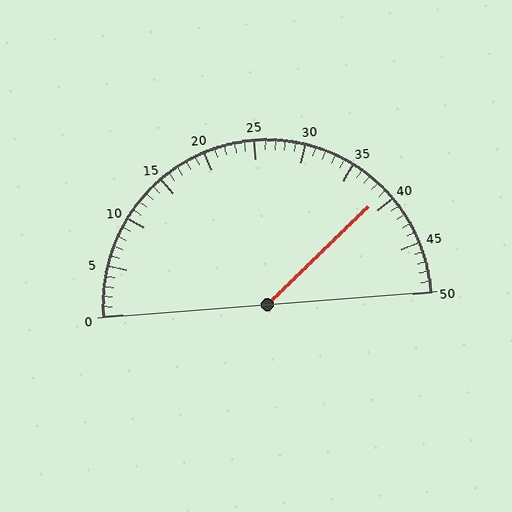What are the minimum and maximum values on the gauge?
The gauge ranges from 0 to 50.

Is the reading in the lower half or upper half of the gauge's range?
The reading is in the upper half of the range (0 to 50).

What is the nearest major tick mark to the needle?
The nearest major tick mark is 40.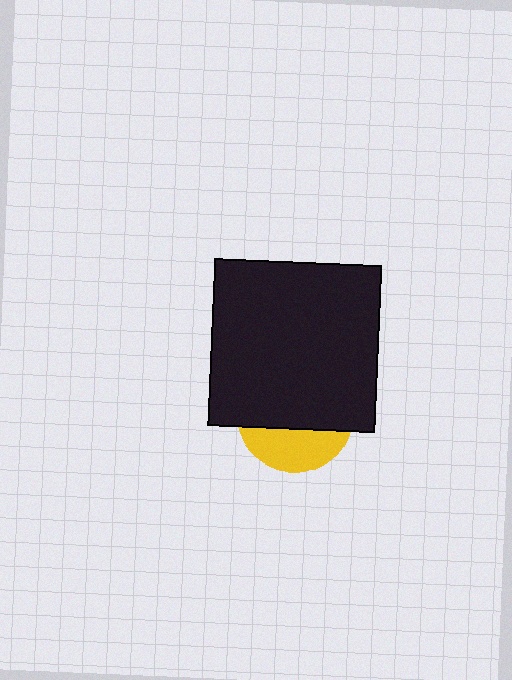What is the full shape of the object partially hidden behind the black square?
The partially hidden object is a yellow circle.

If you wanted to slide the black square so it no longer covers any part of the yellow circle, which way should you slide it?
Slide it up — that is the most direct way to separate the two shapes.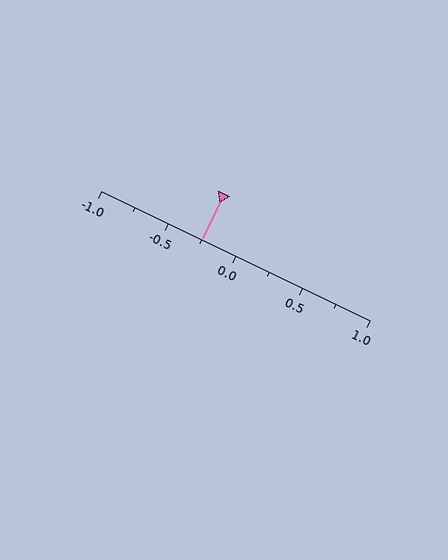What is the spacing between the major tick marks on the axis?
The major ticks are spaced 0.5 apart.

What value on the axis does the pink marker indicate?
The marker indicates approximately -0.25.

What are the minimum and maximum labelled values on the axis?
The axis runs from -1.0 to 1.0.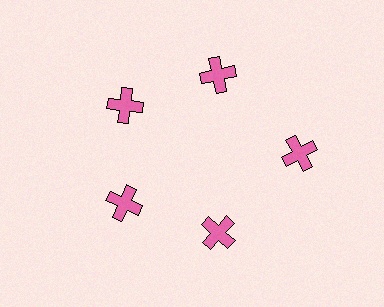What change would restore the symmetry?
The symmetry would be restored by moving it inward, back onto the ring so that all 5 crosses sit at equal angles and equal distance from the center.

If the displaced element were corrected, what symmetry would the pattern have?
It would have 5-fold rotational symmetry — the pattern would map onto itself every 72 degrees.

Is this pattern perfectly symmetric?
No. The 5 pink crosses are arranged in a ring, but one element near the 3 o'clock position is pushed outward from the center, breaking the 5-fold rotational symmetry.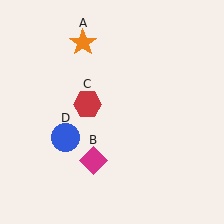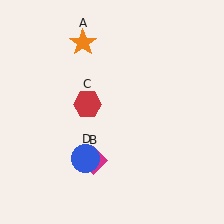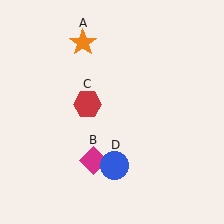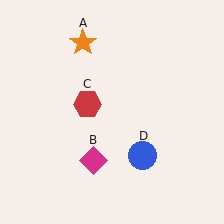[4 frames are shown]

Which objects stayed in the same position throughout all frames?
Orange star (object A) and magenta diamond (object B) and red hexagon (object C) remained stationary.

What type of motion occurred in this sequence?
The blue circle (object D) rotated counterclockwise around the center of the scene.